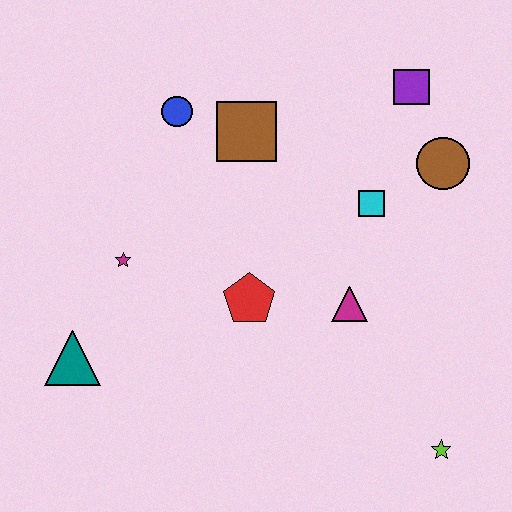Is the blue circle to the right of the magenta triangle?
No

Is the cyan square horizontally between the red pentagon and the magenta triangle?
No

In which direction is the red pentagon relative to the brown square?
The red pentagon is below the brown square.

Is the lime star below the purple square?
Yes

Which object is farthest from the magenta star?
The lime star is farthest from the magenta star.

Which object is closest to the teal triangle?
The magenta star is closest to the teal triangle.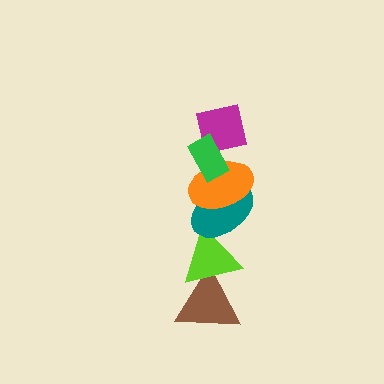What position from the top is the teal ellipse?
The teal ellipse is 4th from the top.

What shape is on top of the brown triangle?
The lime triangle is on top of the brown triangle.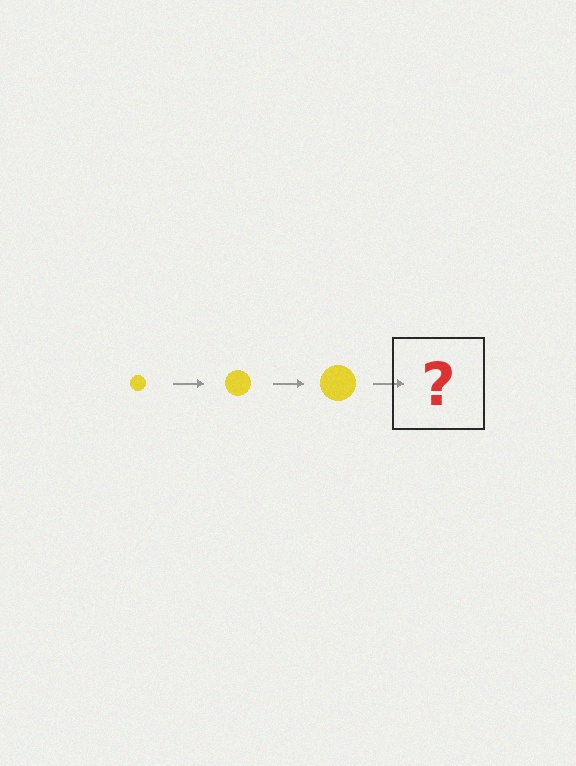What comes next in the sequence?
The next element should be a yellow circle, larger than the previous one.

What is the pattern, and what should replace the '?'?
The pattern is that the circle gets progressively larger each step. The '?' should be a yellow circle, larger than the previous one.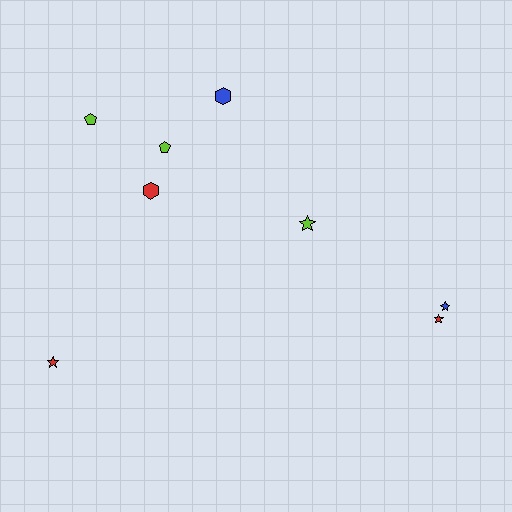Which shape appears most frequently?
Star, with 4 objects.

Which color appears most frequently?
Red, with 3 objects.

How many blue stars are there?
There is 1 blue star.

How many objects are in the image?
There are 8 objects.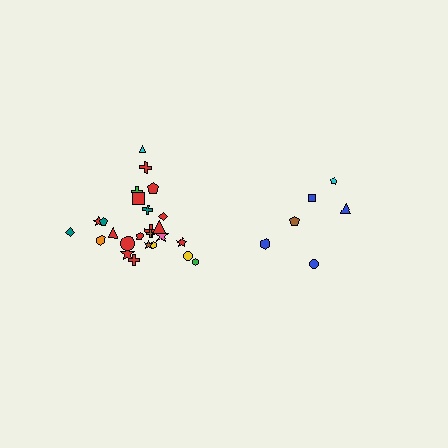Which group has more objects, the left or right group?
The left group.